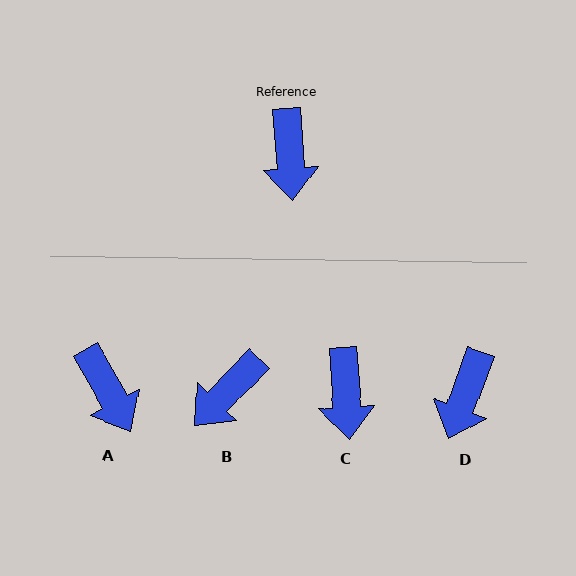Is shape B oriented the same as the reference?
No, it is off by about 48 degrees.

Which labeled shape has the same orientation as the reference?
C.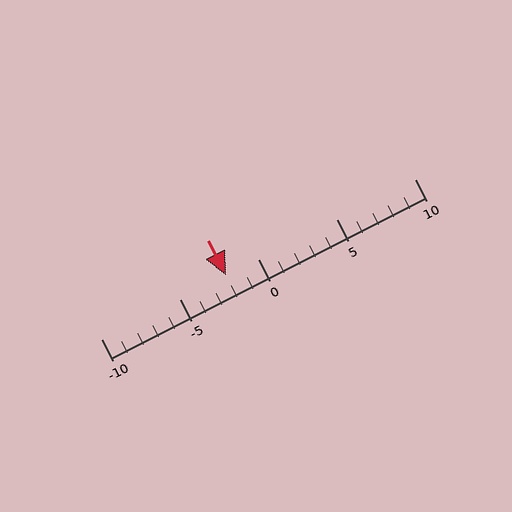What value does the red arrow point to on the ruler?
The red arrow points to approximately -2.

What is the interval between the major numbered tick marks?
The major tick marks are spaced 5 units apart.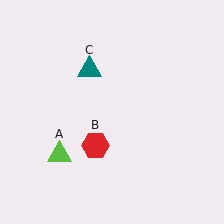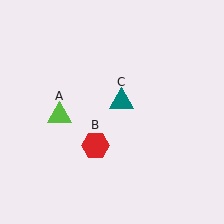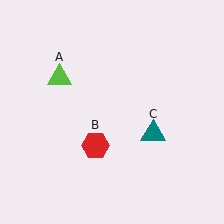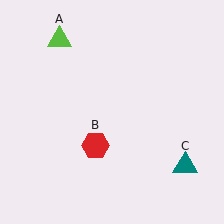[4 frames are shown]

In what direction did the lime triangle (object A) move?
The lime triangle (object A) moved up.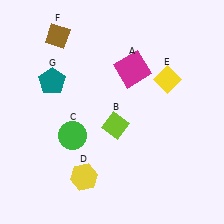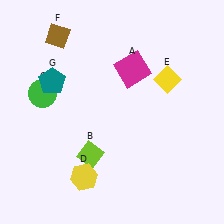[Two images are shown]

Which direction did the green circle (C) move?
The green circle (C) moved up.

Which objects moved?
The objects that moved are: the lime diamond (B), the green circle (C).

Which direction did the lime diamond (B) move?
The lime diamond (B) moved down.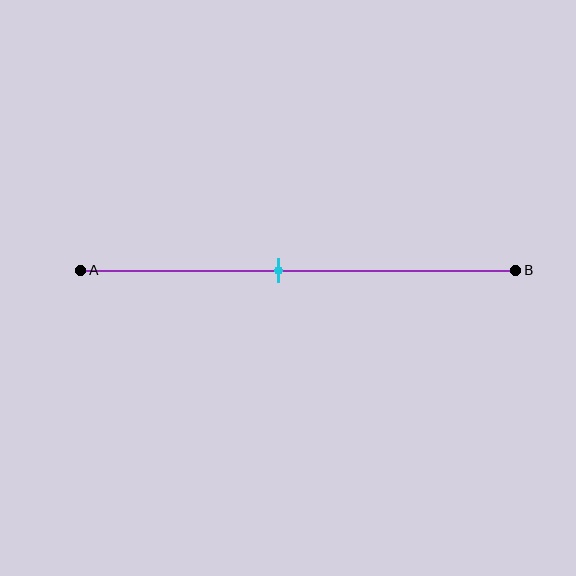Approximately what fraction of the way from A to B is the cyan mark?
The cyan mark is approximately 45% of the way from A to B.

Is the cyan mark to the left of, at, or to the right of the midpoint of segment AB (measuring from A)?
The cyan mark is to the left of the midpoint of segment AB.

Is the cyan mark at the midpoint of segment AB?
No, the mark is at about 45% from A, not at the 50% midpoint.